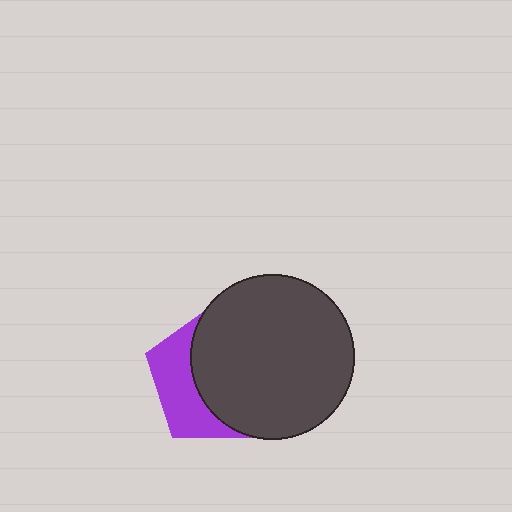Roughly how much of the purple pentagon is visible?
A small part of it is visible (roughly 36%).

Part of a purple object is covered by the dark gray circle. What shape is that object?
It is a pentagon.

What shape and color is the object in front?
The object in front is a dark gray circle.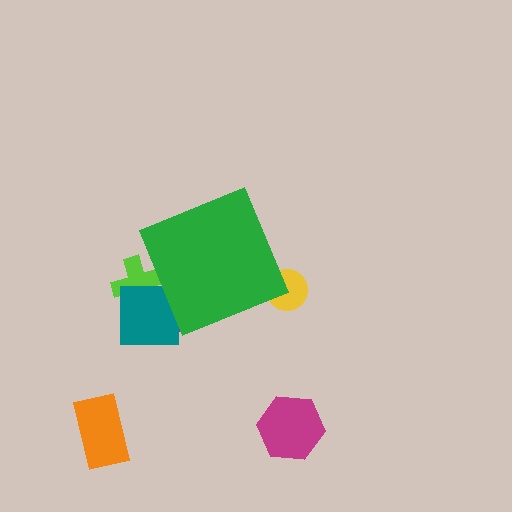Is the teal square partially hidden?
Yes, the teal square is partially hidden behind the green diamond.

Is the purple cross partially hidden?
Yes, the purple cross is partially hidden behind the green diamond.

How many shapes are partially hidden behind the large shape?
4 shapes are partially hidden.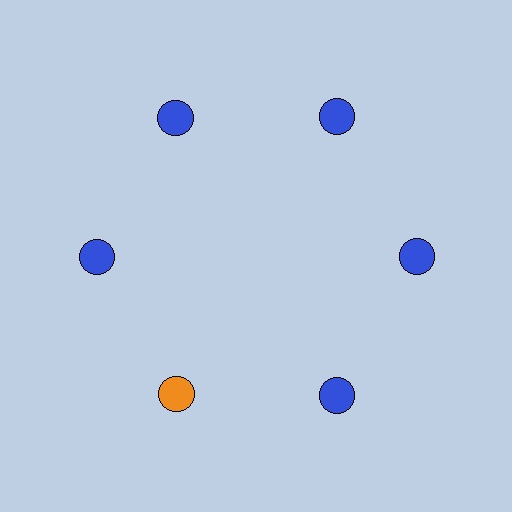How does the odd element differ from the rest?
It has a different color: orange instead of blue.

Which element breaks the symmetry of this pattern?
The orange circle at roughly the 7 o'clock position breaks the symmetry. All other shapes are blue circles.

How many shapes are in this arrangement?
There are 6 shapes arranged in a ring pattern.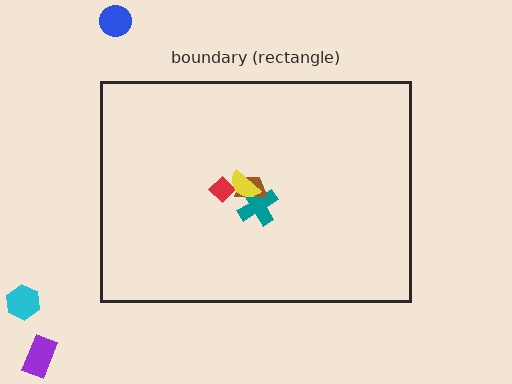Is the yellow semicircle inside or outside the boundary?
Inside.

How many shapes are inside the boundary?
4 inside, 3 outside.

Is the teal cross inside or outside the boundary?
Inside.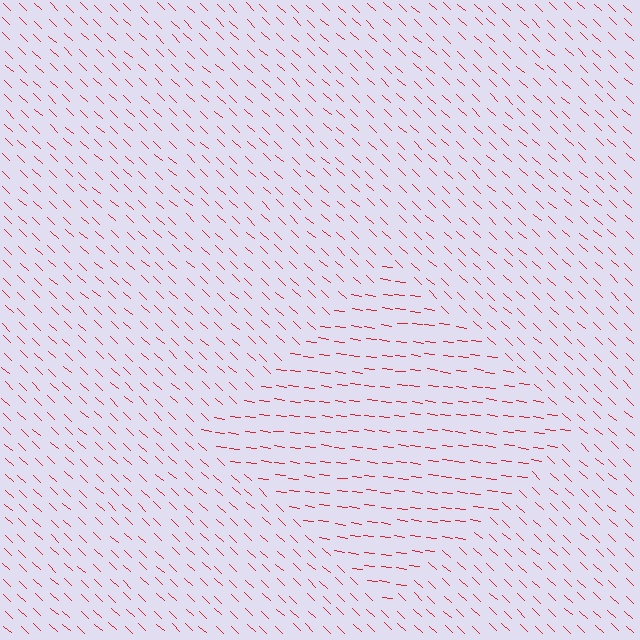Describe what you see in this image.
The image is filled with small red line segments. A diamond region in the image has lines oriented differently from the surrounding lines, creating a visible texture boundary.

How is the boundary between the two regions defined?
The boundary is defined purely by a change in line orientation (approximately 36 degrees difference). All lines are the same color and thickness.